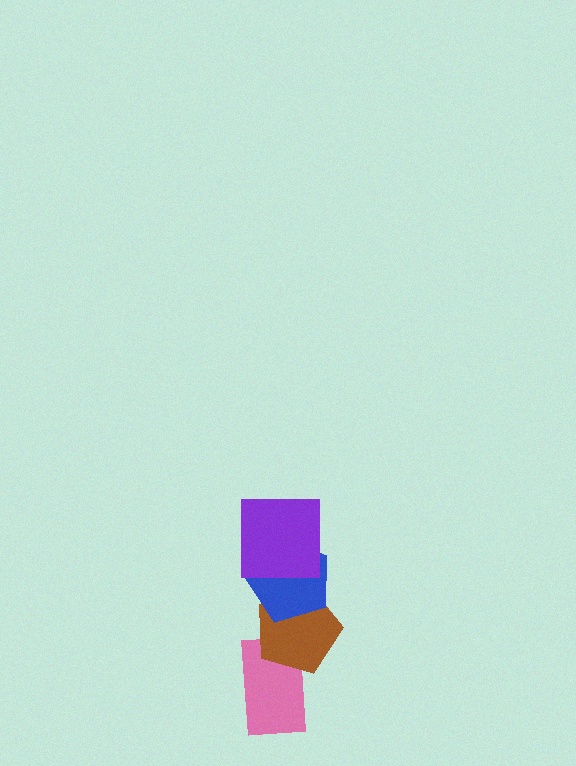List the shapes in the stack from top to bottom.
From top to bottom: the purple square, the blue pentagon, the brown pentagon, the pink rectangle.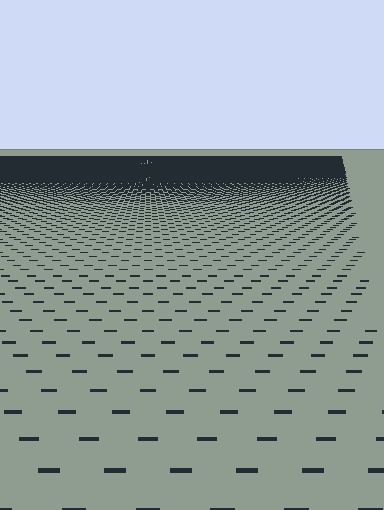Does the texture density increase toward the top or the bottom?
Density increases toward the top.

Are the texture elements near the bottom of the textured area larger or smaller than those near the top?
Larger. Near the bottom, elements are closer to the viewer and appear at a bigger on-screen size.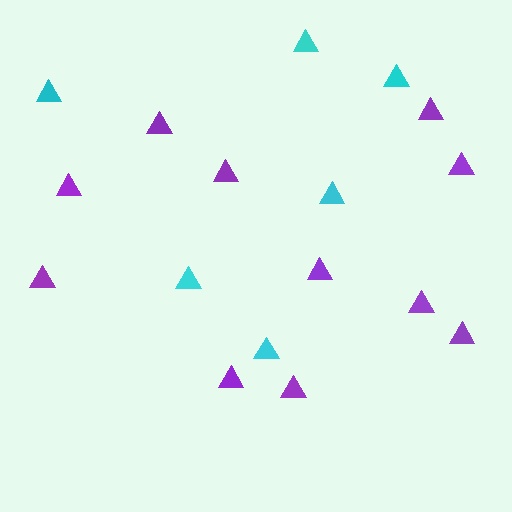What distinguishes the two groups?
There are 2 groups: one group of purple triangles (11) and one group of cyan triangles (6).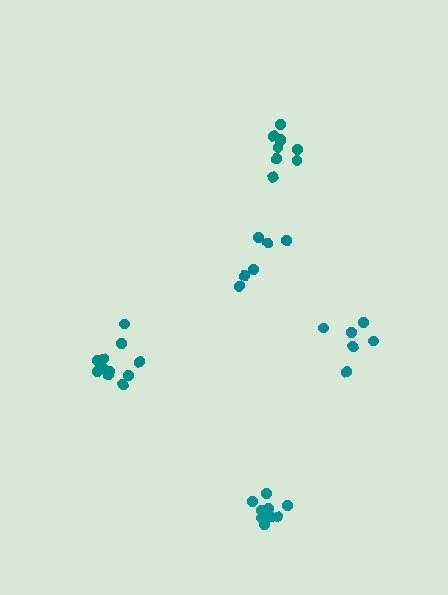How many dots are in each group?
Group 1: 11 dots, Group 2: 6 dots, Group 3: 8 dots, Group 4: 9 dots, Group 5: 6 dots (40 total).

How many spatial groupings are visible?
There are 5 spatial groupings.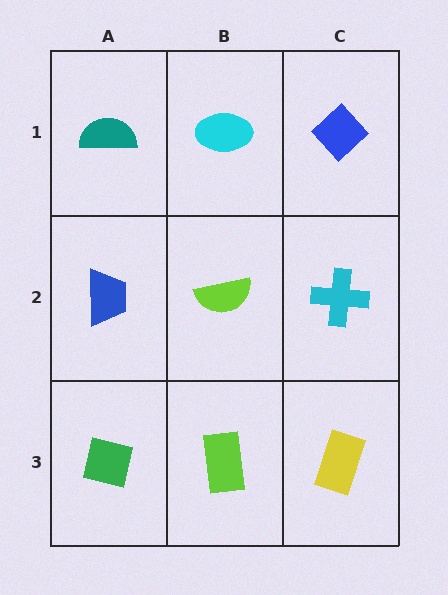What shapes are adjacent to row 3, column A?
A blue trapezoid (row 2, column A), a lime rectangle (row 3, column B).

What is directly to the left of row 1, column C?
A cyan ellipse.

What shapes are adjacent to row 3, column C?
A cyan cross (row 2, column C), a lime rectangle (row 3, column B).